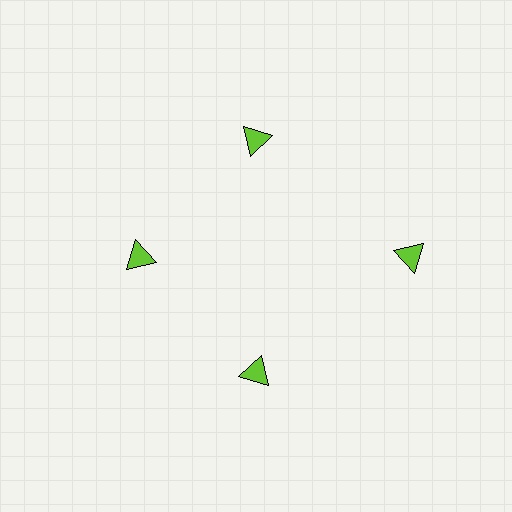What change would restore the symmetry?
The symmetry would be restored by moving it inward, back onto the ring so that all 4 triangles sit at equal angles and equal distance from the center.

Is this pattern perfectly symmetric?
No. The 4 lime triangles are arranged in a ring, but one element near the 3 o'clock position is pushed outward from the center, breaking the 4-fold rotational symmetry.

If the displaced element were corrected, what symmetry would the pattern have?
It would have 4-fold rotational symmetry — the pattern would map onto itself every 90 degrees.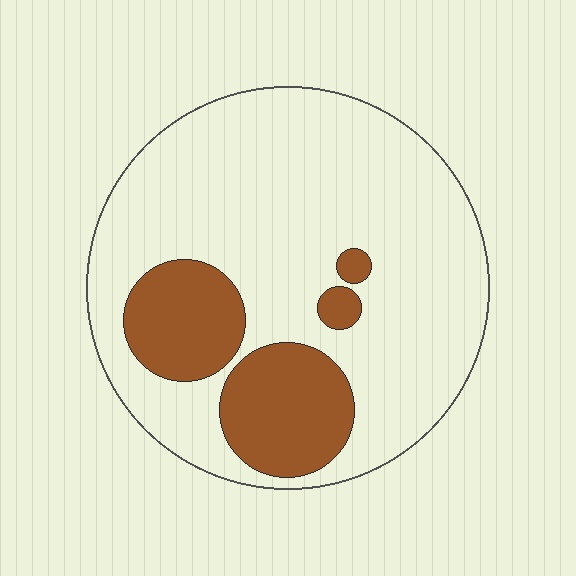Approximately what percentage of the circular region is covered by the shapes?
Approximately 25%.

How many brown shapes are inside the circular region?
4.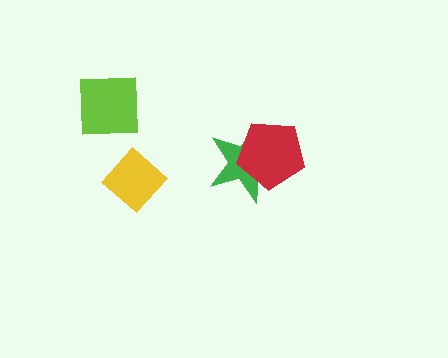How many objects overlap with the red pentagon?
1 object overlaps with the red pentagon.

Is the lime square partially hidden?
No, no other shape covers it.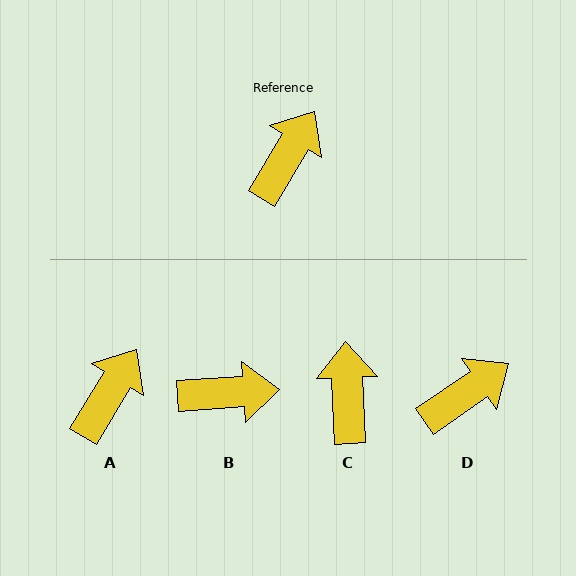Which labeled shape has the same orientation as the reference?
A.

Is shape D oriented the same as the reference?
No, it is off by about 24 degrees.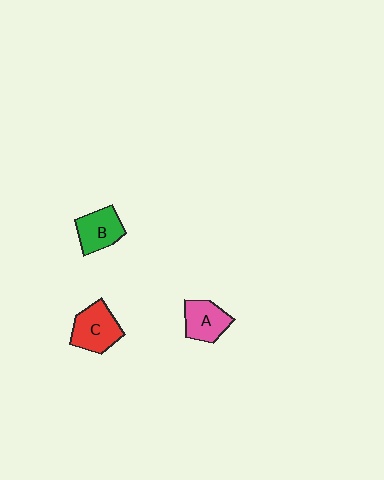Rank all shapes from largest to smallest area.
From largest to smallest: C (red), B (green), A (pink).